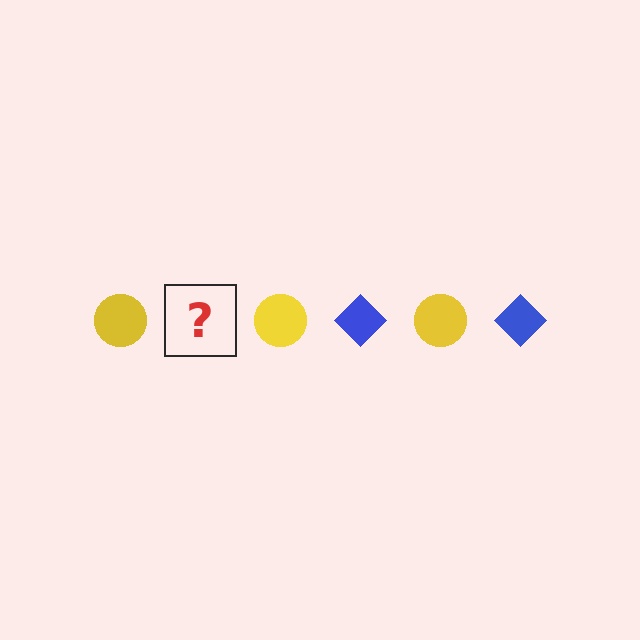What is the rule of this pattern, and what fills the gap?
The rule is that the pattern alternates between yellow circle and blue diamond. The gap should be filled with a blue diamond.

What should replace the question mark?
The question mark should be replaced with a blue diamond.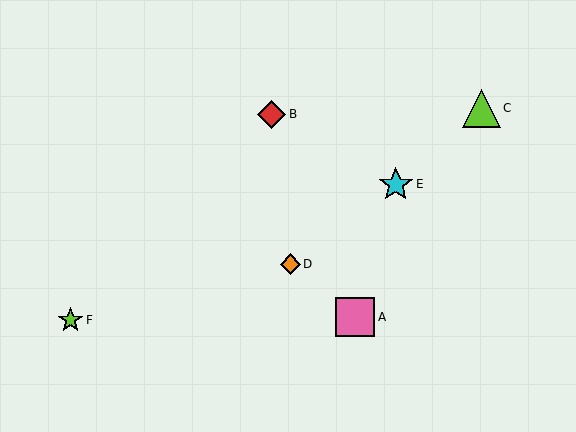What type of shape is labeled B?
Shape B is a red diamond.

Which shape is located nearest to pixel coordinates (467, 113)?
The lime triangle (labeled C) at (482, 108) is nearest to that location.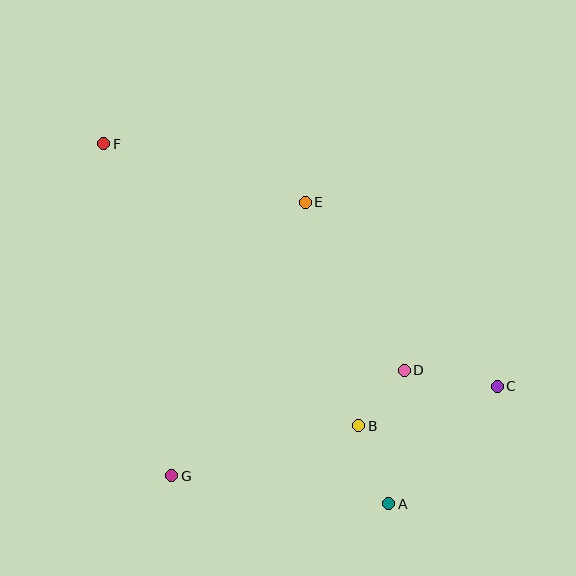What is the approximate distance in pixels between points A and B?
The distance between A and B is approximately 84 pixels.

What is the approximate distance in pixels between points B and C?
The distance between B and C is approximately 144 pixels.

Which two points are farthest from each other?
Points C and F are farthest from each other.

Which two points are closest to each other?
Points B and D are closest to each other.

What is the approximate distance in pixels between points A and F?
The distance between A and F is approximately 460 pixels.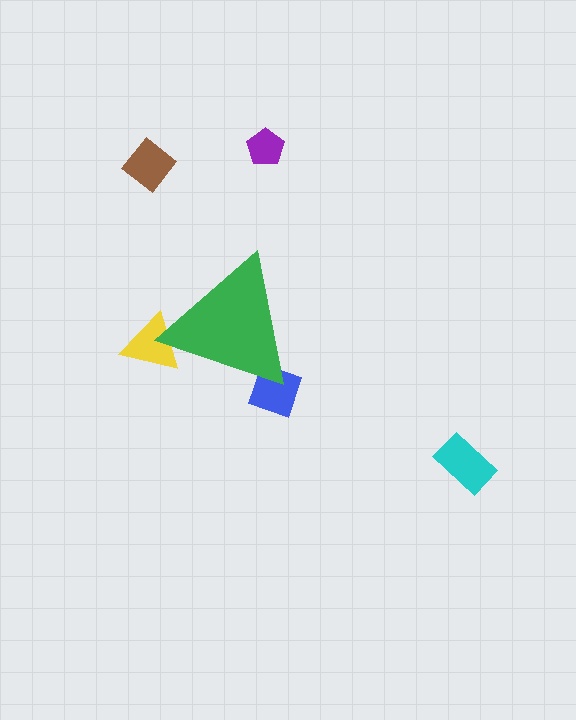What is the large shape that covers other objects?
A green triangle.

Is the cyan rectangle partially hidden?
No, the cyan rectangle is fully visible.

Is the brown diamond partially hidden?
No, the brown diamond is fully visible.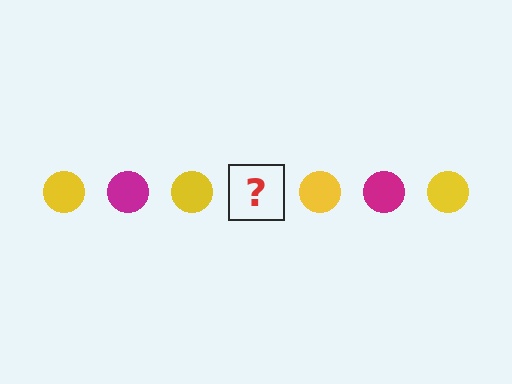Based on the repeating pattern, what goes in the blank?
The blank should be a magenta circle.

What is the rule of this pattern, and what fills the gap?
The rule is that the pattern cycles through yellow, magenta circles. The gap should be filled with a magenta circle.